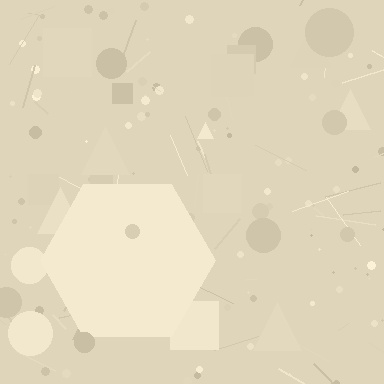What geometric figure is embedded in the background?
A hexagon is embedded in the background.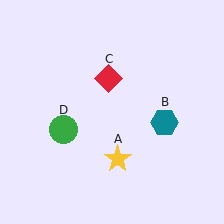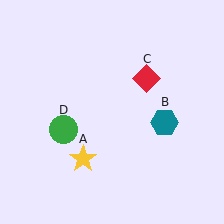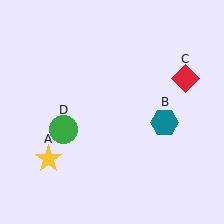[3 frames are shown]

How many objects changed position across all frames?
2 objects changed position: yellow star (object A), red diamond (object C).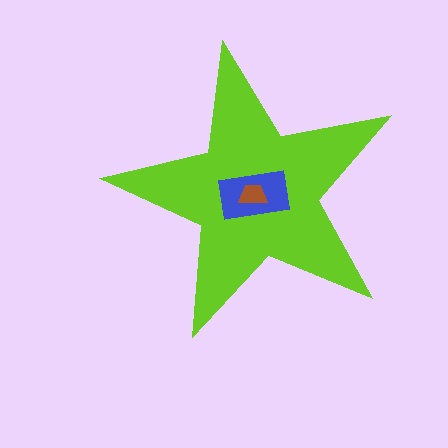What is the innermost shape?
The brown trapezoid.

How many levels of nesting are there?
3.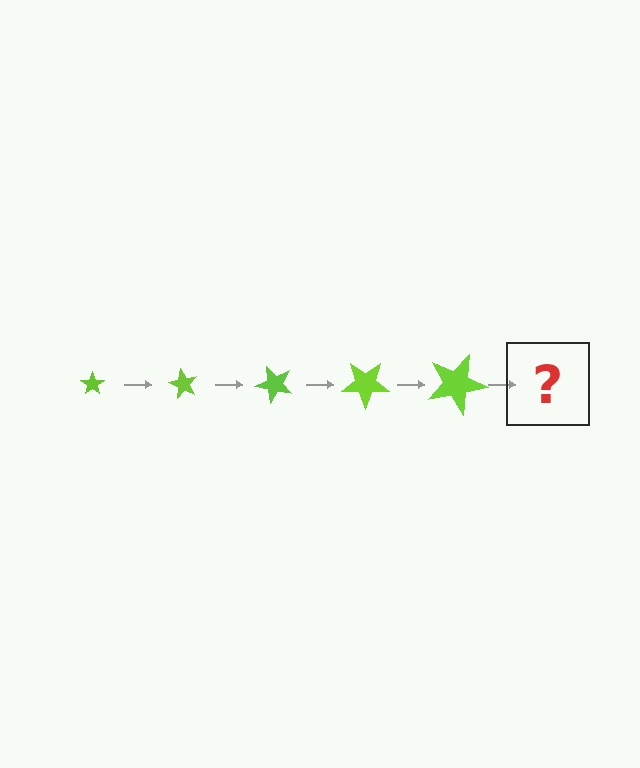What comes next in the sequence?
The next element should be a star, larger than the previous one and rotated 300 degrees from the start.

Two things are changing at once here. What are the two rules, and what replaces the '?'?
The two rules are that the star grows larger each step and it rotates 60 degrees each step. The '?' should be a star, larger than the previous one and rotated 300 degrees from the start.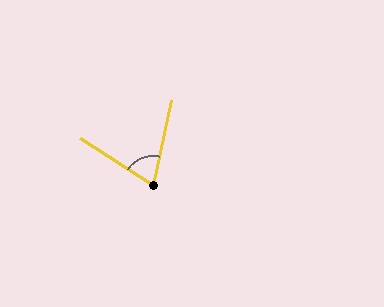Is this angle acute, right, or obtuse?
It is acute.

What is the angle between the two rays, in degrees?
Approximately 69 degrees.